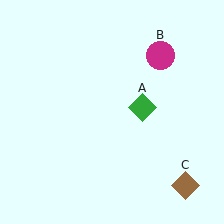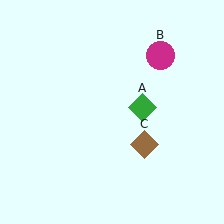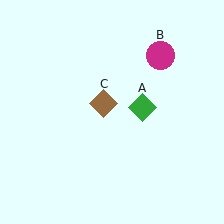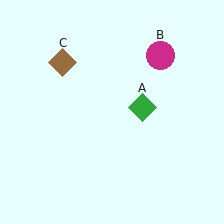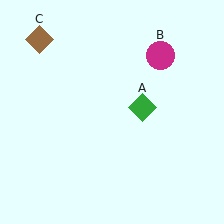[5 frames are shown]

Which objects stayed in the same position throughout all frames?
Green diamond (object A) and magenta circle (object B) remained stationary.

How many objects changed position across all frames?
1 object changed position: brown diamond (object C).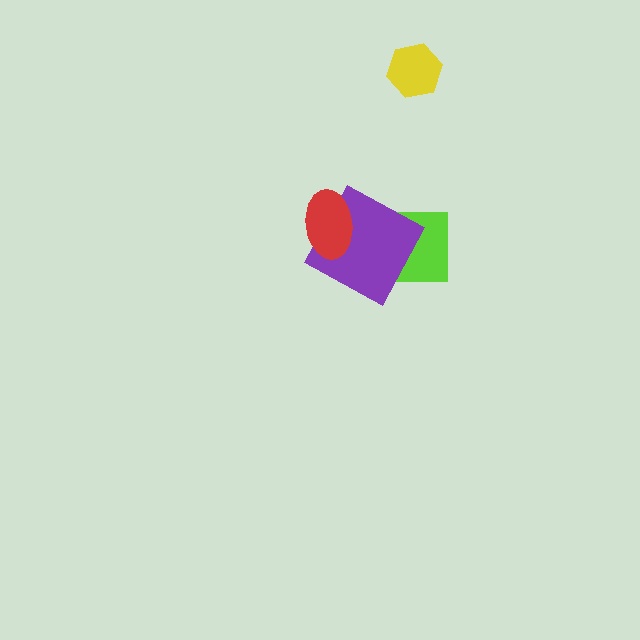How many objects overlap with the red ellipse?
1 object overlaps with the red ellipse.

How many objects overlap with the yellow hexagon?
0 objects overlap with the yellow hexagon.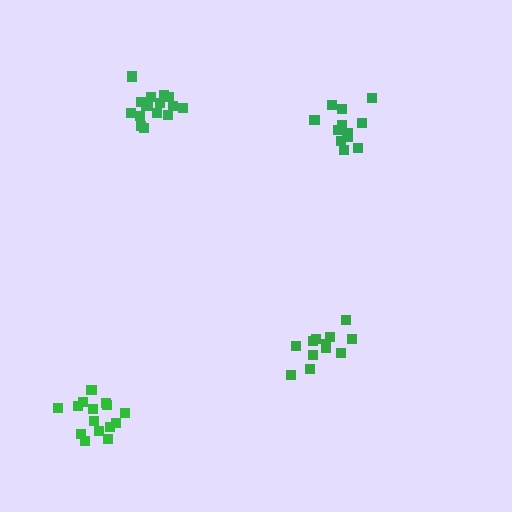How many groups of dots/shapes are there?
There are 4 groups.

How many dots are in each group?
Group 1: 12 dots, Group 2: 16 dots, Group 3: 15 dots, Group 4: 12 dots (55 total).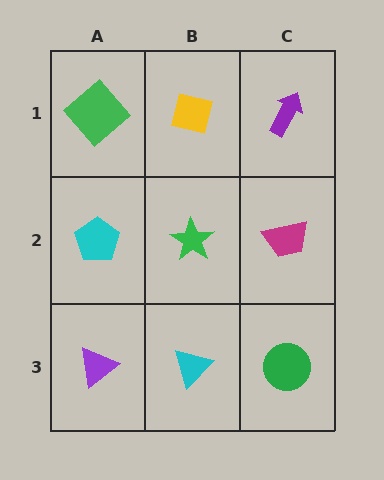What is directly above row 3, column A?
A cyan pentagon.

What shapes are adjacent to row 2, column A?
A green diamond (row 1, column A), a purple triangle (row 3, column A), a green star (row 2, column B).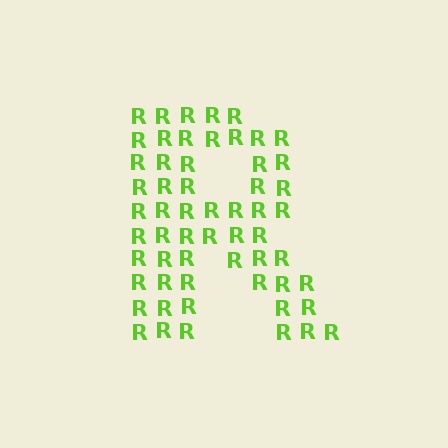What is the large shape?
The large shape is the letter R.